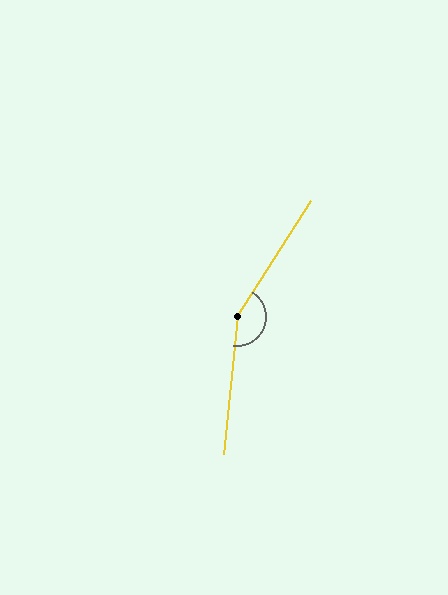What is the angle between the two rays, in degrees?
Approximately 153 degrees.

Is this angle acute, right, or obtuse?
It is obtuse.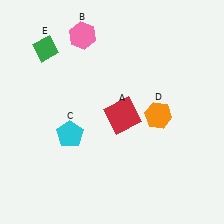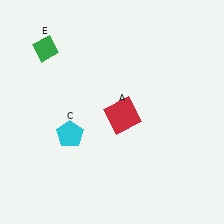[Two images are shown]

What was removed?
The pink hexagon (B), the orange hexagon (D) were removed in Image 2.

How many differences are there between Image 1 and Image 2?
There are 2 differences between the two images.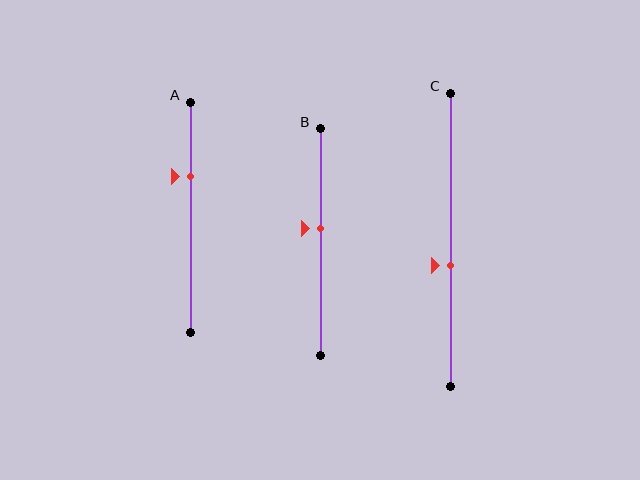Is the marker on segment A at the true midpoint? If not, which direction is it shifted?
No, the marker on segment A is shifted upward by about 18% of the segment length.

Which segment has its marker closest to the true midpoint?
Segment B has its marker closest to the true midpoint.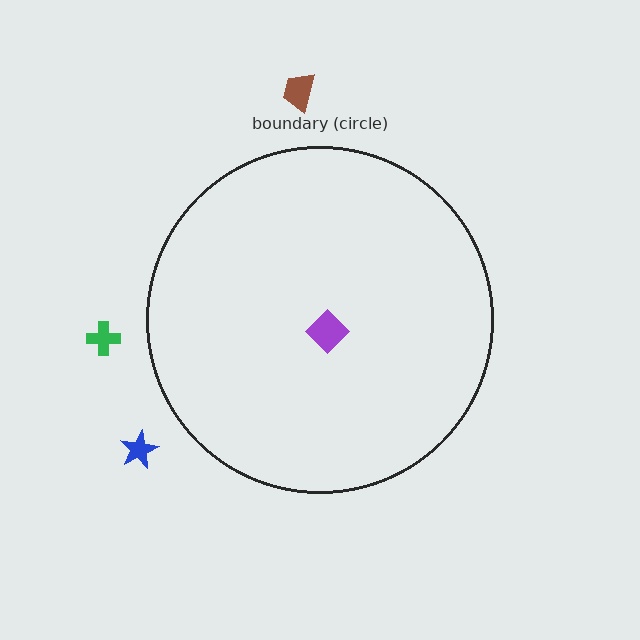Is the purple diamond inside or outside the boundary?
Inside.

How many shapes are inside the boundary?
1 inside, 3 outside.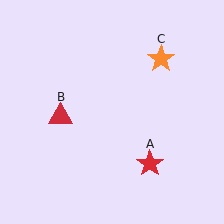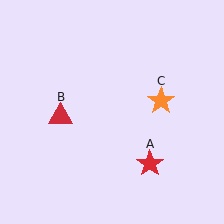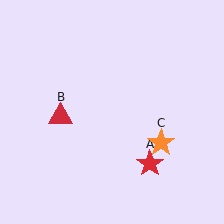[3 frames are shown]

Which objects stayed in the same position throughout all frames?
Red star (object A) and red triangle (object B) remained stationary.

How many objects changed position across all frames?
1 object changed position: orange star (object C).